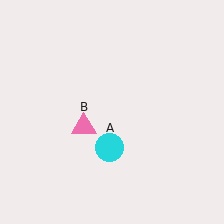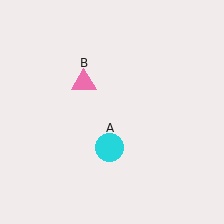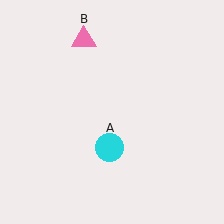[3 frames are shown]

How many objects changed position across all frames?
1 object changed position: pink triangle (object B).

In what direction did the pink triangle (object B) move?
The pink triangle (object B) moved up.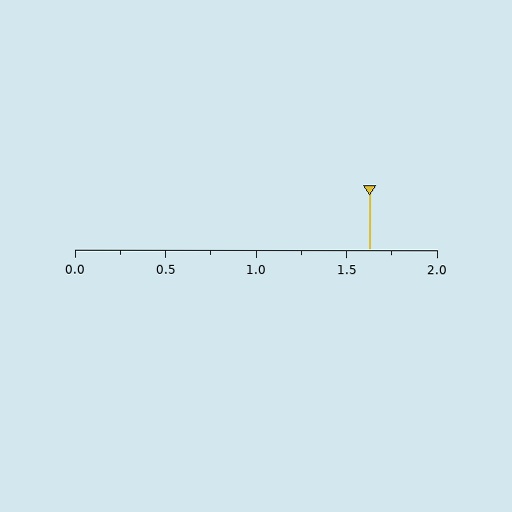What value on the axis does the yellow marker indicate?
The marker indicates approximately 1.62.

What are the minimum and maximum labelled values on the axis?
The axis runs from 0.0 to 2.0.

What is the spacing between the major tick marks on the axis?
The major ticks are spaced 0.5 apart.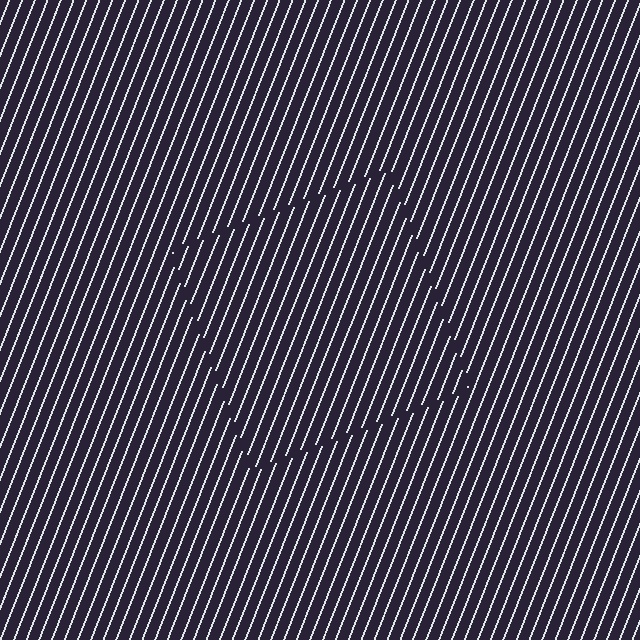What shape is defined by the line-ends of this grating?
An illusory square. The interior of the shape contains the same grating, shifted by half a period — the contour is defined by the phase discontinuity where line-ends from the inner and outer gratings abut.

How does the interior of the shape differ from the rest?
The interior of the shape contains the same grating, shifted by half a period — the contour is defined by the phase discontinuity where line-ends from the inner and outer gratings abut.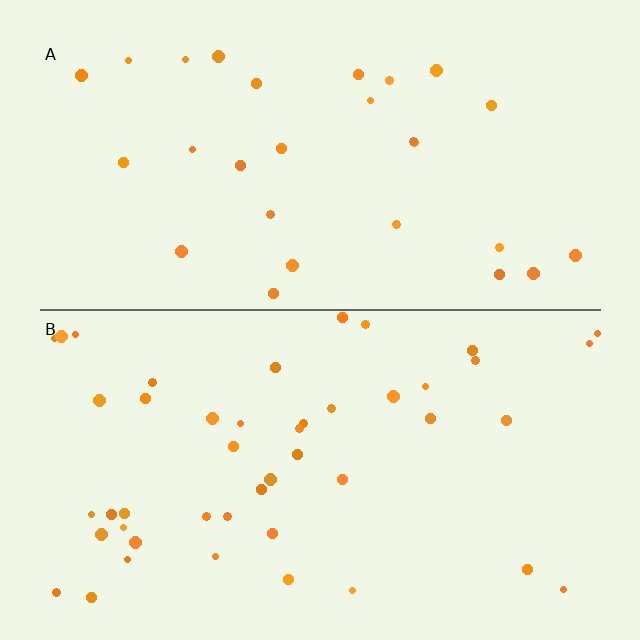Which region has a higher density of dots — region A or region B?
B (the bottom).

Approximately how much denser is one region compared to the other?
Approximately 1.6× — region B over region A.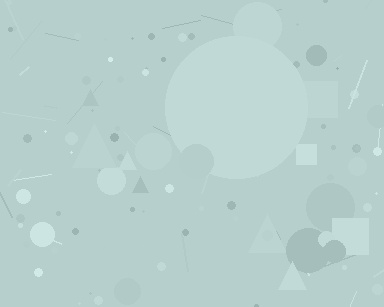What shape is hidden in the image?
A circle is hidden in the image.